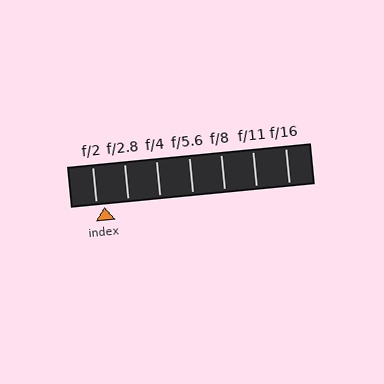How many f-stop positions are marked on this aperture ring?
There are 7 f-stop positions marked.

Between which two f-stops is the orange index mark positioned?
The index mark is between f/2 and f/2.8.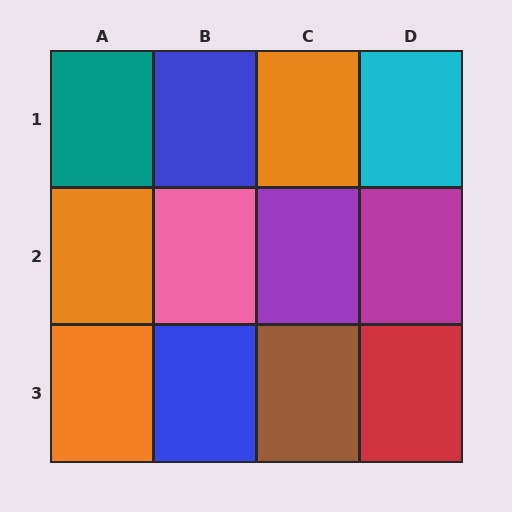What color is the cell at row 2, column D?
Magenta.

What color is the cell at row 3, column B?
Blue.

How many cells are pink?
1 cell is pink.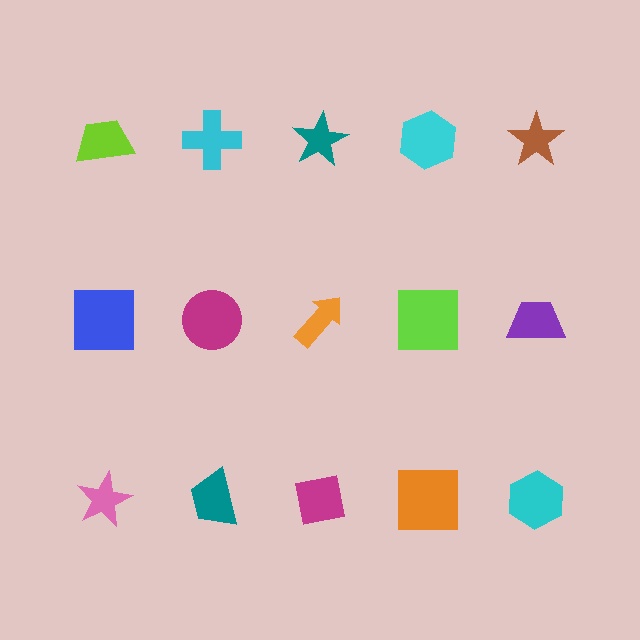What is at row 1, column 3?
A teal star.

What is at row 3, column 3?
A magenta square.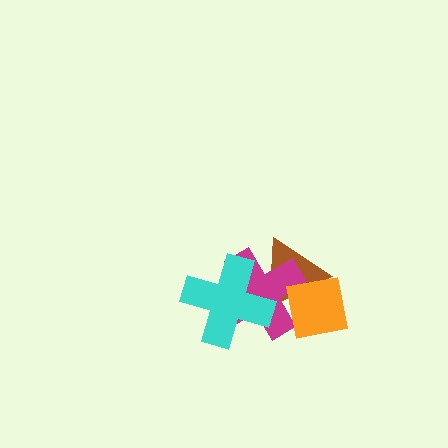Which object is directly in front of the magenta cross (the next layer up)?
The cyan cross is directly in front of the magenta cross.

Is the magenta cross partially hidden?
Yes, it is partially covered by another shape.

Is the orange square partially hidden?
No, no other shape covers it.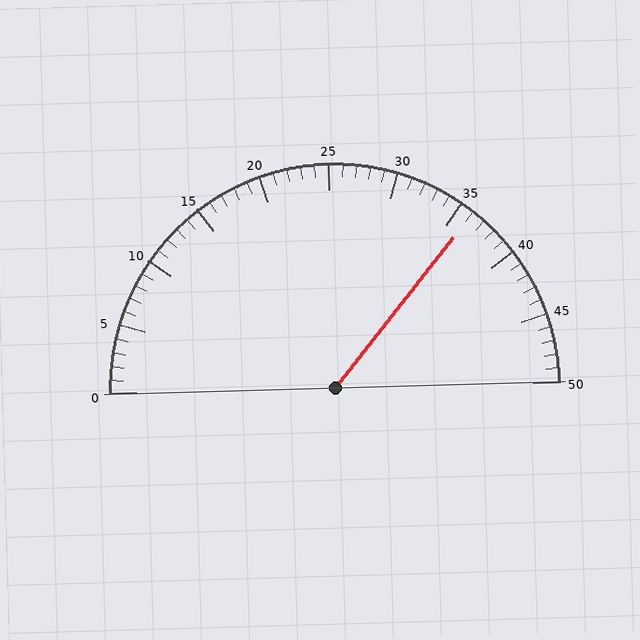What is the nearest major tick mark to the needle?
The nearest major tick mark is 35.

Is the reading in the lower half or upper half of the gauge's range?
The reading is in the upper half of the range (0 to 50).